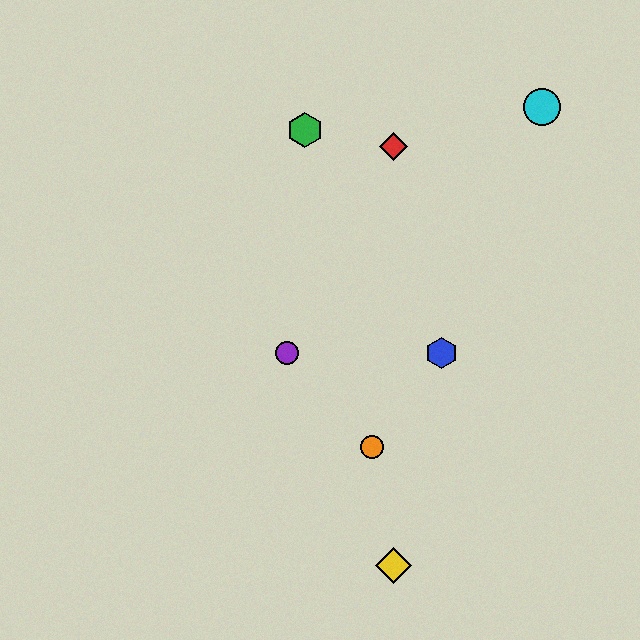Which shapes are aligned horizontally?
The blue hexagon, the purple circle are aligned horizontally.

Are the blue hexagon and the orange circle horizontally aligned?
No, the blue hexagon is at y≈353 and the orange circle is at y≈447.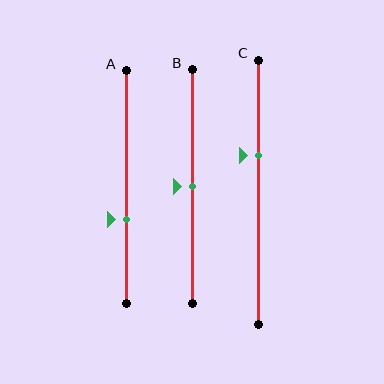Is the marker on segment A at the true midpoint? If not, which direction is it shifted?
No, the marker on segment A is shifted downward by about 14% of the segment length.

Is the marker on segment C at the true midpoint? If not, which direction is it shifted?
No, the marker on segment C is shifted upward by about 14% of the segment length.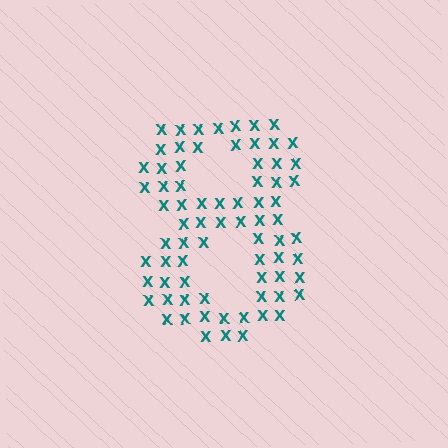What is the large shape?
The large shape is the digit 8.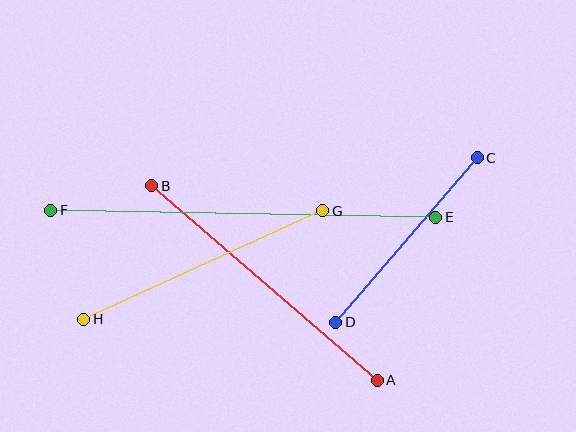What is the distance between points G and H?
The distance is approximately 263 pixels.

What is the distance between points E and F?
The distance is approximately 386 pixels.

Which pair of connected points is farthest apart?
Points E and F are farthest apart.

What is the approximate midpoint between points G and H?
The midpoint is at approximately (203, 265) pixels.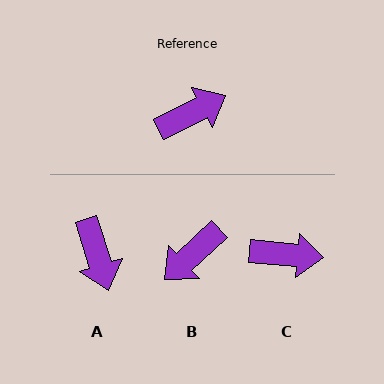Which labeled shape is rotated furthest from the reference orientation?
B, about 164 degrees away.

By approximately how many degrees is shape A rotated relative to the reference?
Approximately 99 degrees clockwise.